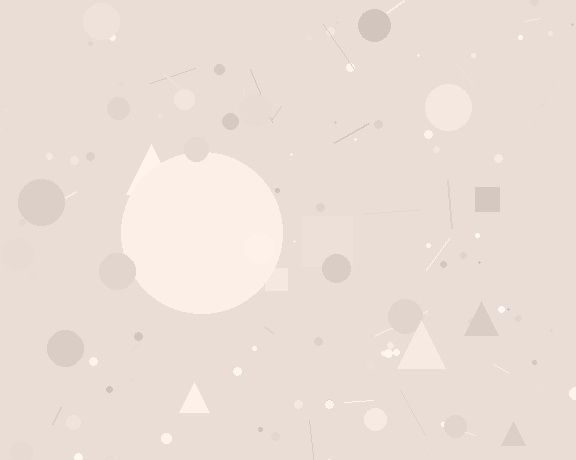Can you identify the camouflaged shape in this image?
The camouflaged shape is a circle.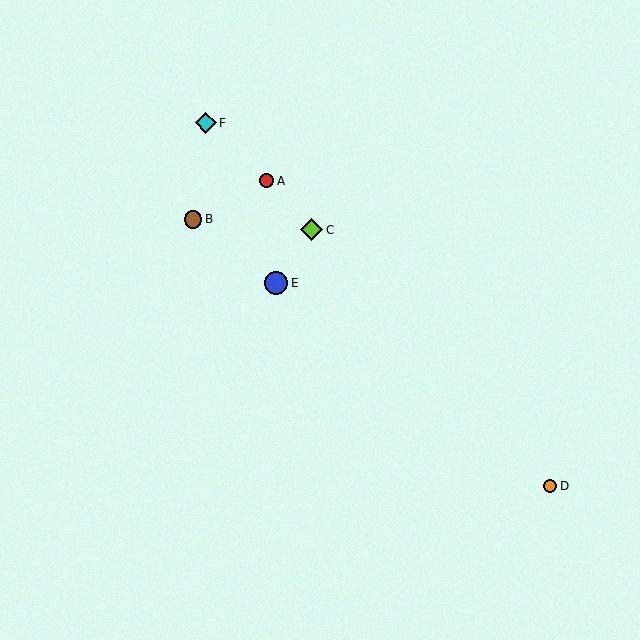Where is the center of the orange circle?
The center of the orange circle is at (550, 485).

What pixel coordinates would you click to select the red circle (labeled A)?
Click at (266, 181) to select the red circle A.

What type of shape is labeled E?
Shape E is a blue circle.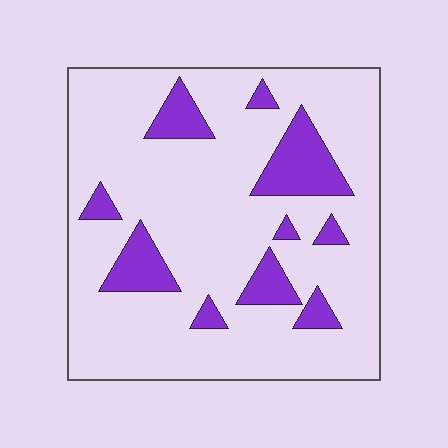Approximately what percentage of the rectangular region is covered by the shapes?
Approximately 15%.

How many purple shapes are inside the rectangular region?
10.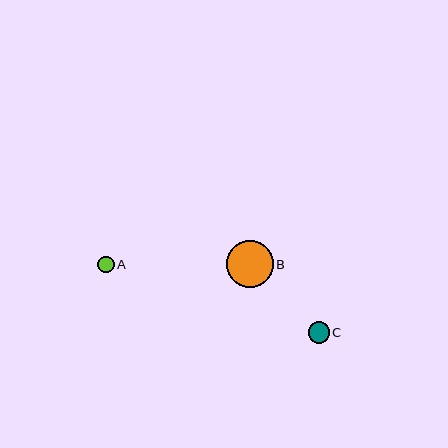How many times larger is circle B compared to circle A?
Circle B is approximately 2.8 times the size of circle A.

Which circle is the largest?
Circle B is the largest with a size of approximately 47 pixels.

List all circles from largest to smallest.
From largest to smallest: B, C, A.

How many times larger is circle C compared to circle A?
Circle C is approximately 1.3 times the size of circle A.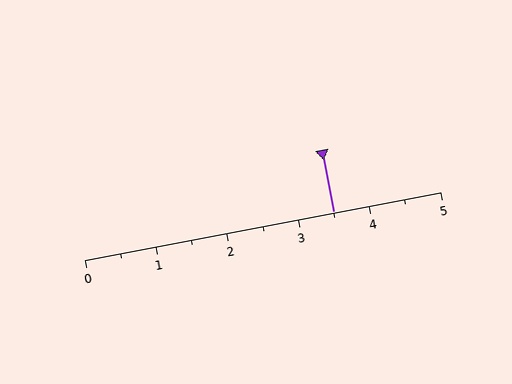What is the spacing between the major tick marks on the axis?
The major ticks are spaced 1 apart.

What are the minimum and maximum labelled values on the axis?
The axis runs from 0 to 5.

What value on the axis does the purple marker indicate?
The marker indicates approximately 3.5.